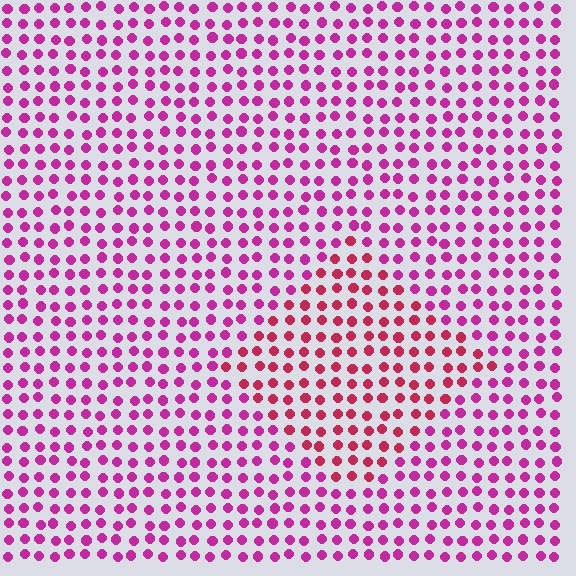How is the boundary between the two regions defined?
The boundary is defined purely by a slight shift in hue (about 30 degrees). Spacing, size, and orientation are identical on both sides.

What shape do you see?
I see a diamond.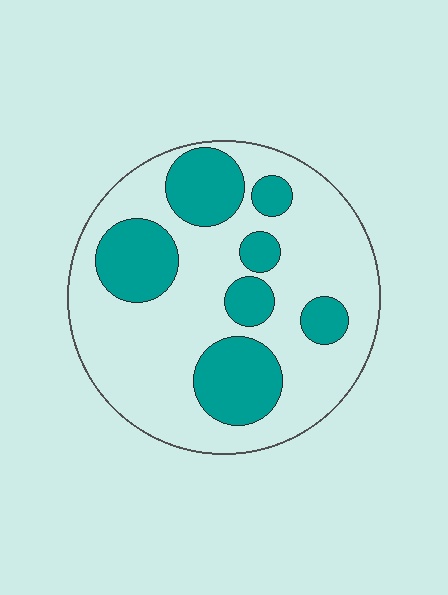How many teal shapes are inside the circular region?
7.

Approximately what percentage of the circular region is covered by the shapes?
Approximately 30%.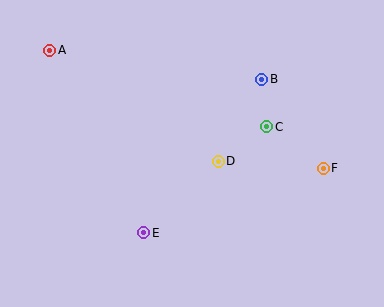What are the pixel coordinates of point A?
Point A is at (50, 50).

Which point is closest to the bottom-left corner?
Point E is closest to the bottom-left corner.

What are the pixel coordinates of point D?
Point D is at (218, 161).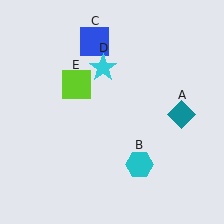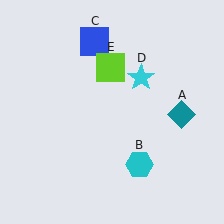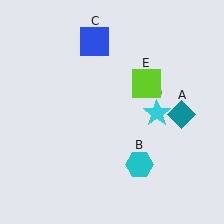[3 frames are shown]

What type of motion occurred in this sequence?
The cyan star (object D), lime square (object E) rotated clockwise around the center of the scene.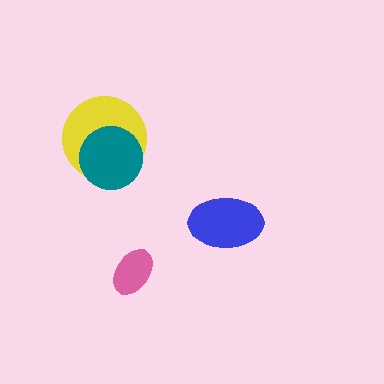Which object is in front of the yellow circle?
The teal circle is in front of the yellow circle.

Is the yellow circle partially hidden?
Yes, it is partially covered by another shape.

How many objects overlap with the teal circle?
1 object overlaps with the teal circle.